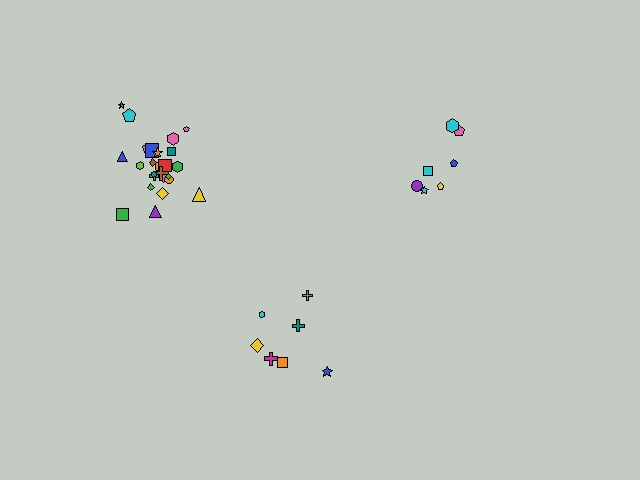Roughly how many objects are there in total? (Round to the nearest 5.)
Roughly 40 objects in total.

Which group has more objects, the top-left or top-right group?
The top-left group.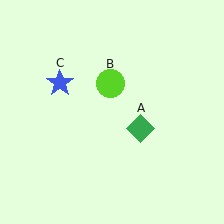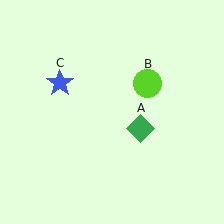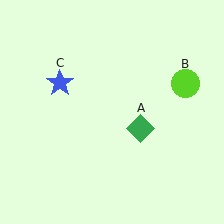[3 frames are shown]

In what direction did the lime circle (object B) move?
The lime circle (object B) moved right.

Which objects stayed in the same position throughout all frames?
Green diamond (object A) and blue star (object C) remained stationary.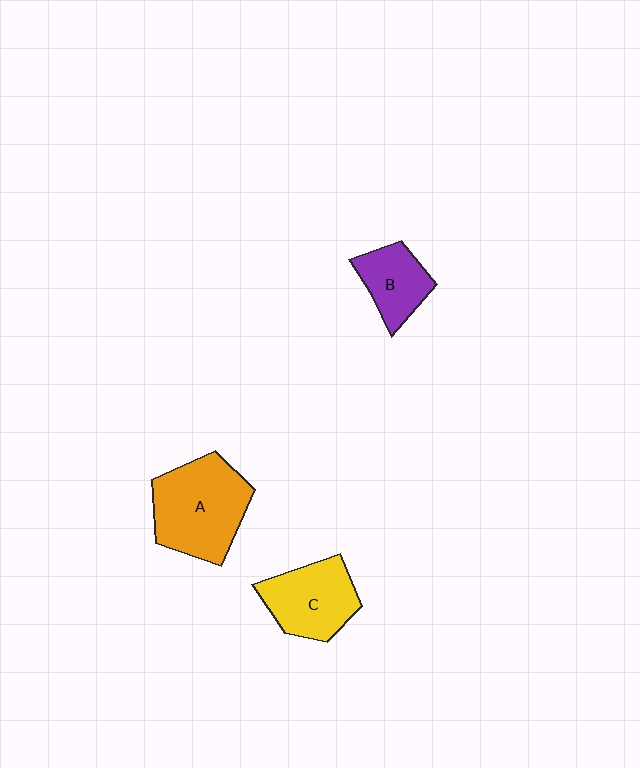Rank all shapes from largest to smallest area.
From largest to smallest: A (orange), C (yellow), B (purple).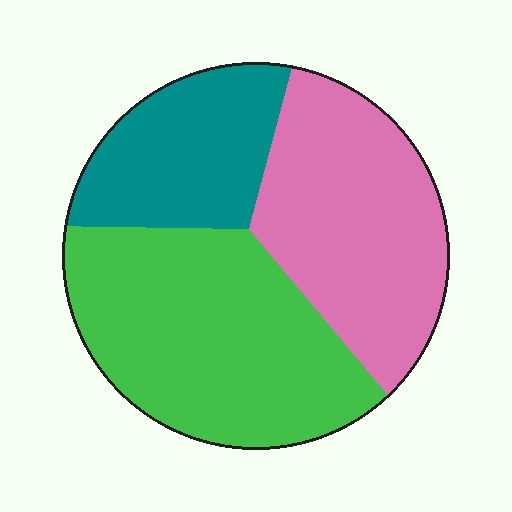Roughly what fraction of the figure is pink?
Pink takes up about one third (1/3) of the figure.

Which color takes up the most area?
Green, at roughly 45%.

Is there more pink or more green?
Green.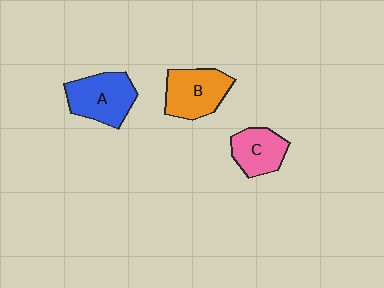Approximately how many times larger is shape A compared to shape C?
Approximately 1.4 times.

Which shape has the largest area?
Shape A (blue).